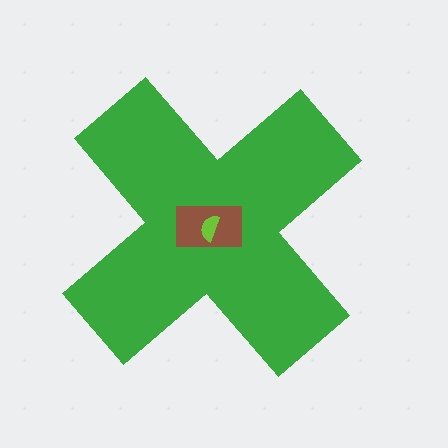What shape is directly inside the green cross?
The brown rectangle.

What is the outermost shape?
The green cross.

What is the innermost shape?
The lime semicircle.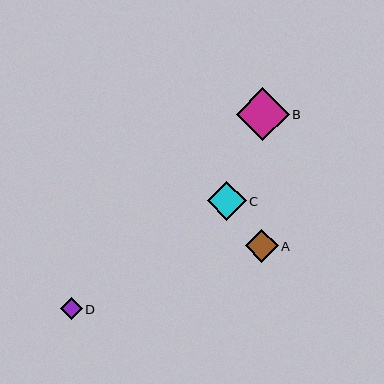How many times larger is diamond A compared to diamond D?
Diamond A is approximately 1.6 times the size of diamond D.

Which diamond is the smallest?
Diamond D is the smallest with a size of approximately 21 pixels.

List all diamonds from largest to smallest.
From largest to smallest: B, C, A, D.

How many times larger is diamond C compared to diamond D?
Diamond C is approximately 1.8 times the size of diamond D.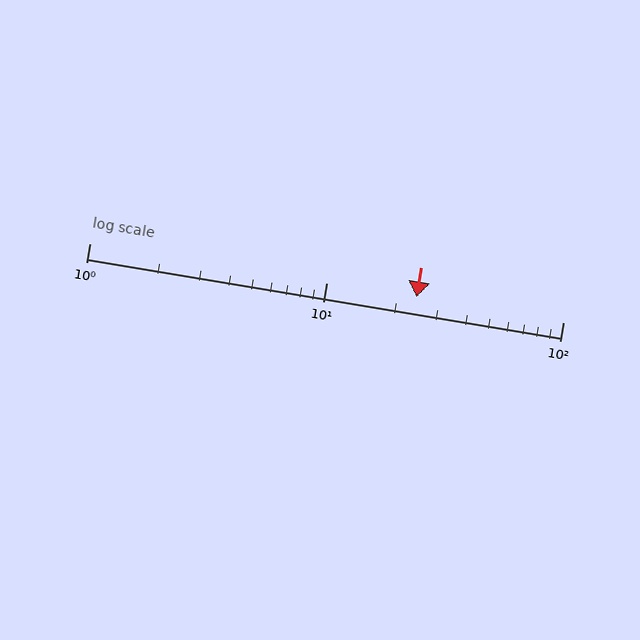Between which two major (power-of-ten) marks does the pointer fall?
The pointer is between 10 and 100.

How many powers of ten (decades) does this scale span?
The scale spans 2 decades, from 1 to 100.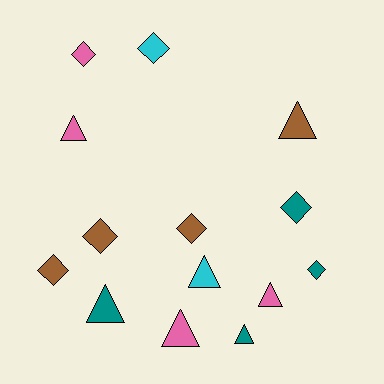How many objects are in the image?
There are 14 objects.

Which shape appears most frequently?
Diamond, with 7 objects.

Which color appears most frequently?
Brown, with 4 objects.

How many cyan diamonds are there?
There is 1 cyan diamond.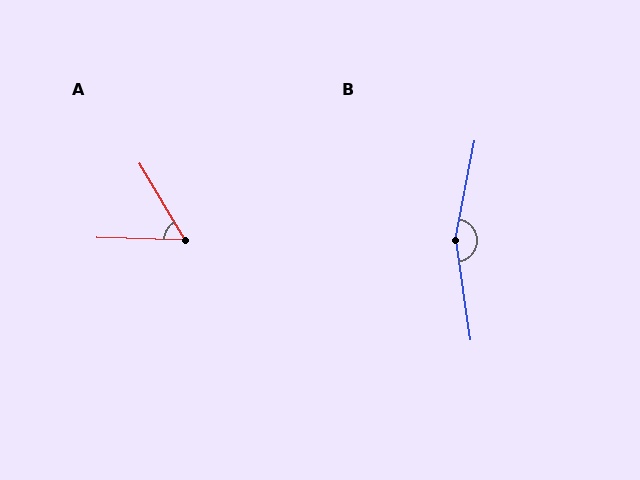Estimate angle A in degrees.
Approximately 58 degrees.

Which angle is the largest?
B, at approximately 160 degrees.